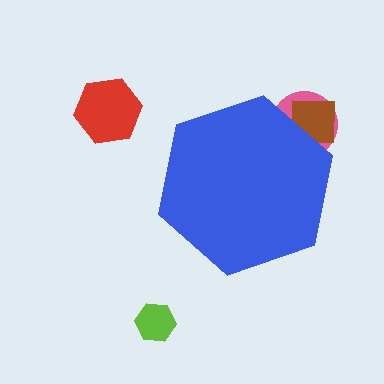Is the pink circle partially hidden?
Yes, the pink circle is partially hidden behind the blue hexagon.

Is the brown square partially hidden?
Yes, the brown square is partially hidden behind the blue hexagon.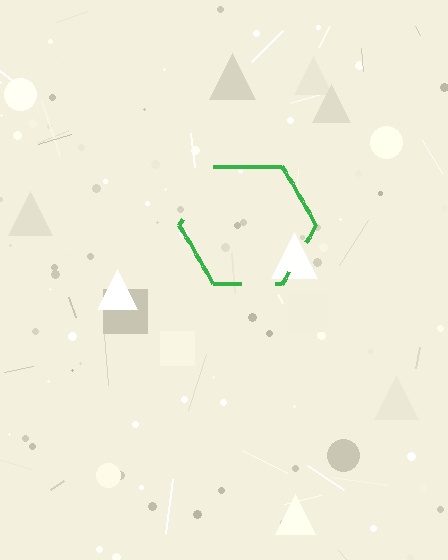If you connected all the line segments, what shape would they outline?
They would outline a hexagon.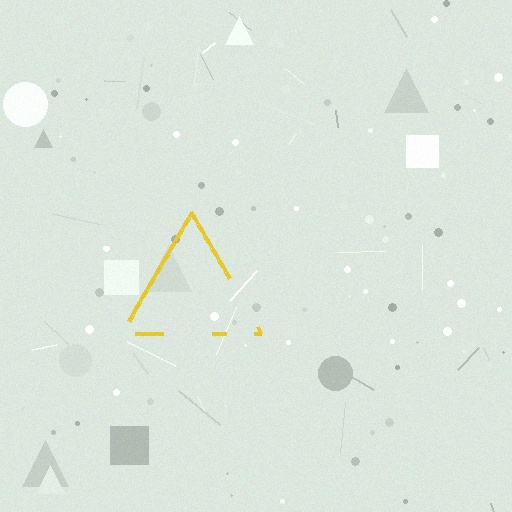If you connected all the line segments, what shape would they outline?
They would outline a triangle.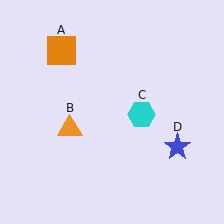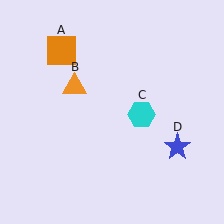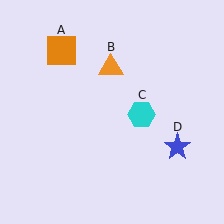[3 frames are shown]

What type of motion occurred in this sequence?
The orange triangle (object B) rotated clockwise around the center of the scene.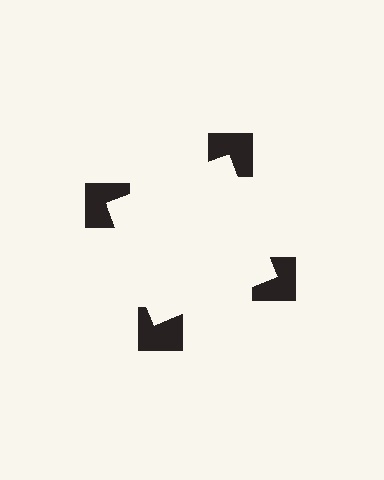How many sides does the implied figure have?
4 sides.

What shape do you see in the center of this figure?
An illusory square — its edges are inferred from the aligned wedge cuts in the notched squares, not physically drawn.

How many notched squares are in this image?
There are 4 — one at each vertex of the illusory square.